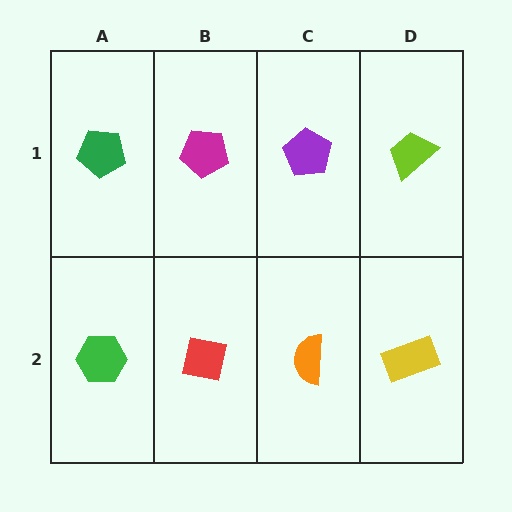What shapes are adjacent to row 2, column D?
A lime trapezoid (row 1, column D), an orange semicircle (row 2, column C).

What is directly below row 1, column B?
A red square.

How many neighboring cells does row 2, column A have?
2.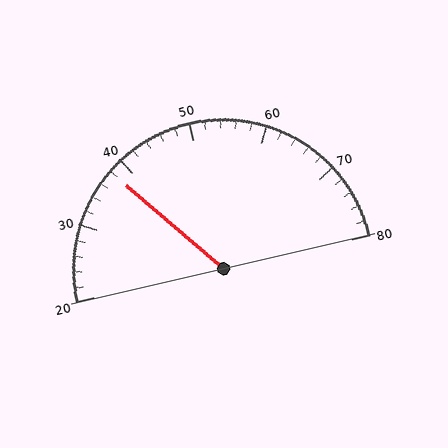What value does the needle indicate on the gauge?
The needle indicates approximately 38.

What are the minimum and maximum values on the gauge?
The gauge ranges from 20 to 80.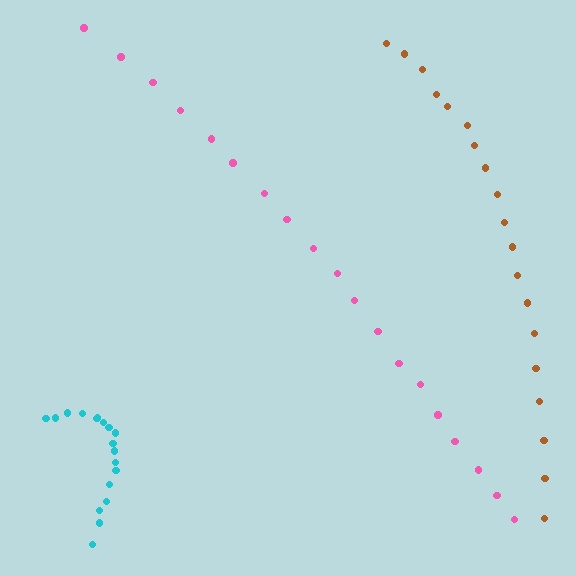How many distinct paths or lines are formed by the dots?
There are 3 distinct paths.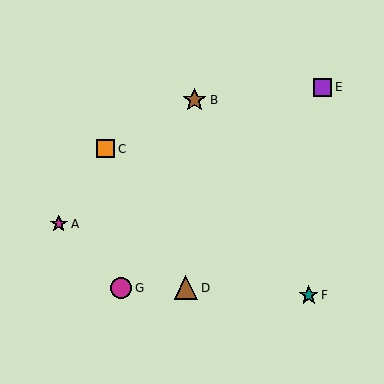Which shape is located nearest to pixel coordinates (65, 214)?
The magenta star (labeled A) at (59, 224) is nearest to that location.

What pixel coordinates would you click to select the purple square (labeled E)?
Click at (323, 87) to select the purple square E.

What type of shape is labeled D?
Shape D is a brown triangle.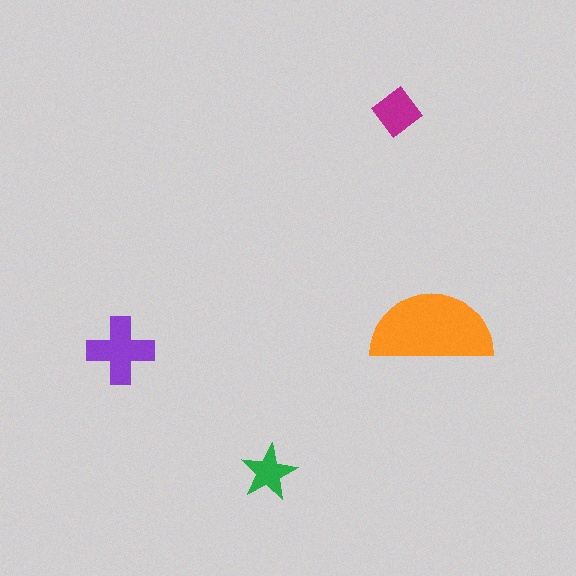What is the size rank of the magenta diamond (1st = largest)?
3rd.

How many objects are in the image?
There are 4 objects in the image.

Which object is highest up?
The magenta diamond is topmost.